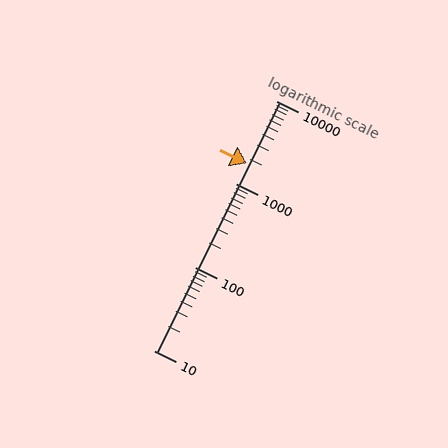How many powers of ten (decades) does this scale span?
The scale spans 3 decades, from 10 to 10000.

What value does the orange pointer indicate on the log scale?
The pointer indicates approximately 1800.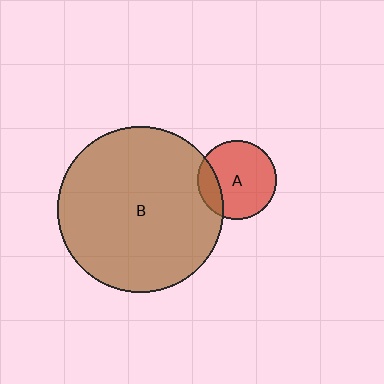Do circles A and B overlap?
Yes.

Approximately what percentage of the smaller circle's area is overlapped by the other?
Approximately 20%.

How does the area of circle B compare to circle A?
Approximately 4.4 times.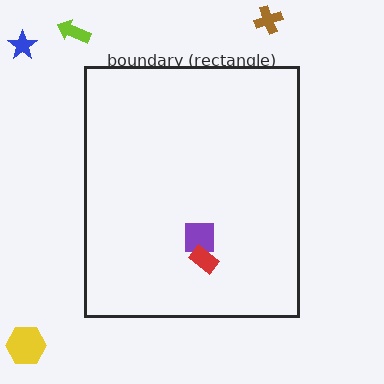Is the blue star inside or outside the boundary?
Outside.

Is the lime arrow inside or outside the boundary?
Outside.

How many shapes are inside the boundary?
2 inside, 4 outside.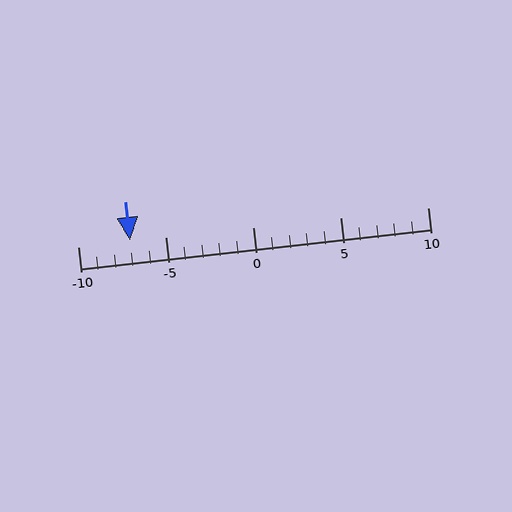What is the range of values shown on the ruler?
The ruler shows values from -10 to 10.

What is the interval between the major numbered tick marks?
The major tick marks are spaced 5 units apart.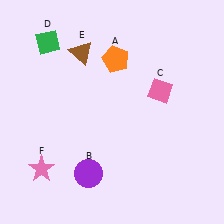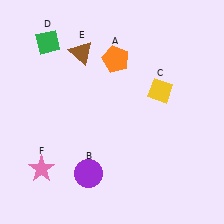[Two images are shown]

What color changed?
The diamond (C) changed from pink in Image 1 to yellow in Image 2.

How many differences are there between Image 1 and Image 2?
There is 1 difference between the two images.